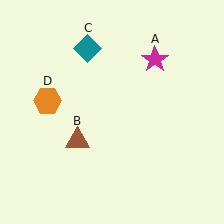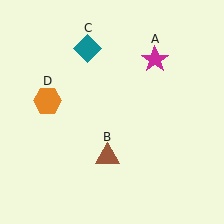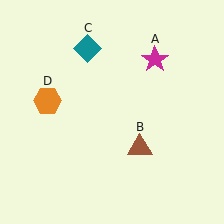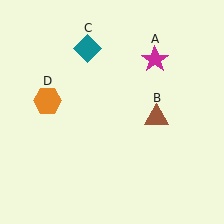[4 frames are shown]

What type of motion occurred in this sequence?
The brown triangle (object B) rotated counterclockwise around the center of the scene.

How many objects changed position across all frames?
1 object changed position: brown triangle (object B).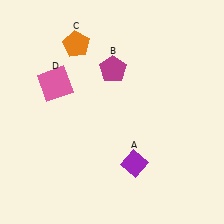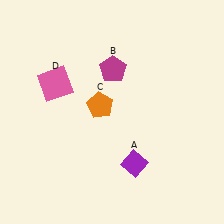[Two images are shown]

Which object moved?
The orange pentagon (C) moved down.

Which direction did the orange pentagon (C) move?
The orange pentagon (C) moved down.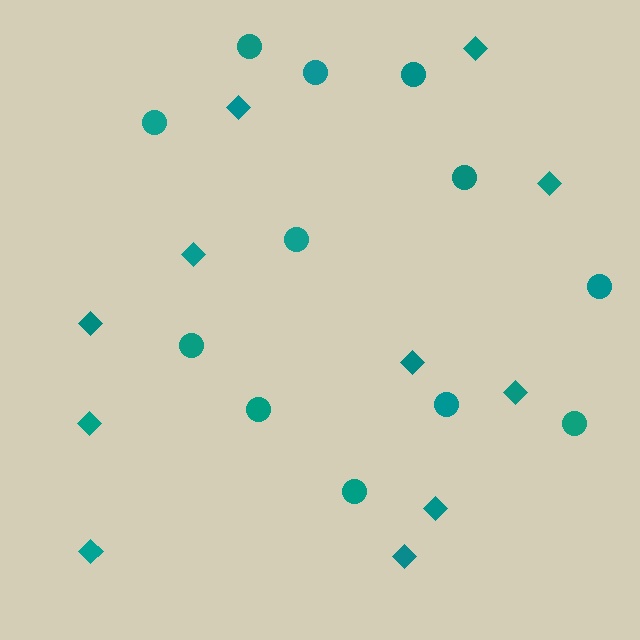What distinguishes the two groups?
There are 2 groups: one group of circles (12) and one group of diamonds (11).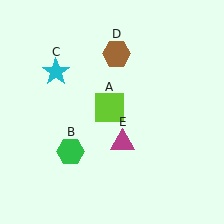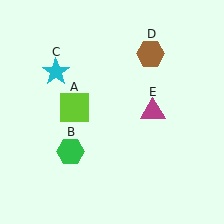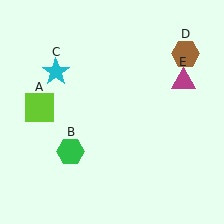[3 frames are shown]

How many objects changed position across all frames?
3 objects changed position: lime square (object A), brown hexagon (object D), magenta triangle (object E).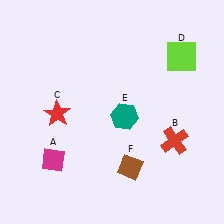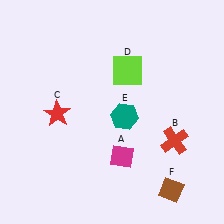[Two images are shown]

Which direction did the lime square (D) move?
The lime square (D) moved left.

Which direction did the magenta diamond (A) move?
The magenta diamond (A) moved right.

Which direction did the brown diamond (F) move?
The brown diamond (F) moved right.